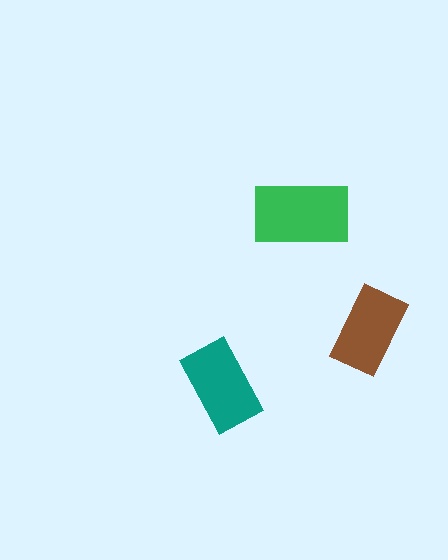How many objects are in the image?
There are 3 objects in the image.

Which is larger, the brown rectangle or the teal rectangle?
The teal one.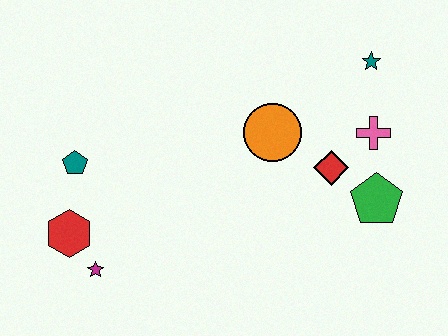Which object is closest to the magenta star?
The red hexagon is closest to the magenta star.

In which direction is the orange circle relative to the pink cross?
The orange circle is to the left of the pink cross.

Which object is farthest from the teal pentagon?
The teal star is farthest from the teal pentagon.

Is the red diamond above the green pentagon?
Yes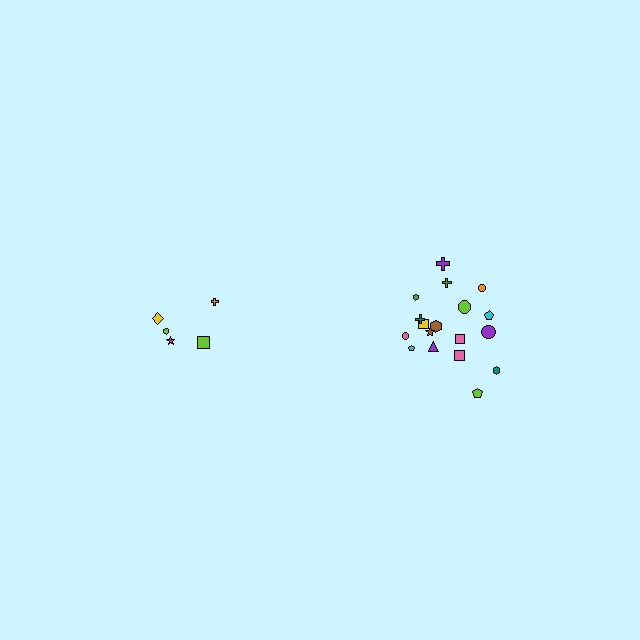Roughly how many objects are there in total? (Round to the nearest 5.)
Roughly 25 objects in total.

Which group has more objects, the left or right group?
The right group.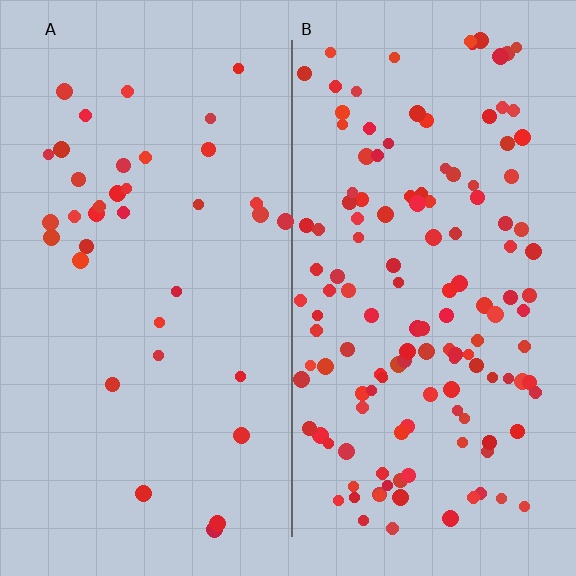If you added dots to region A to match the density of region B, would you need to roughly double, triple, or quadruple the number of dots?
Approximately quadruple.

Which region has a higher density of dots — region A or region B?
B (the right).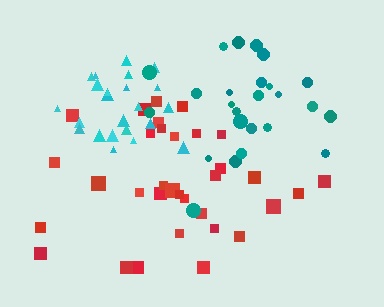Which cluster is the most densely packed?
Cyan.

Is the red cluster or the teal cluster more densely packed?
Teal.